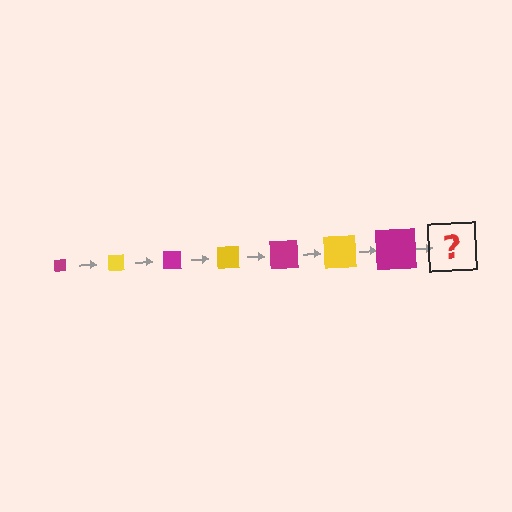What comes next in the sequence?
The next element should be a yellow square, larger than the previous one.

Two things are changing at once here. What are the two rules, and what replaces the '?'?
The two rules are that the square grows larger each step and the color cycles through magenta and yellow. The '?' should be a yellow square, larger than the previous one.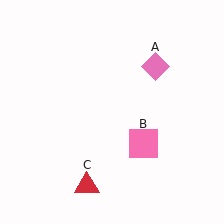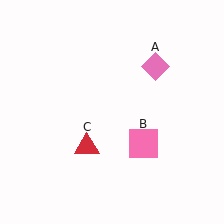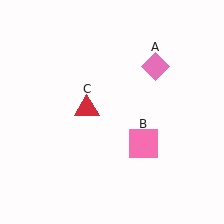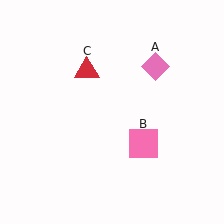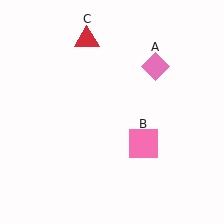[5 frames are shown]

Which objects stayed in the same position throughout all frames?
Pink diamond (object A) and pink square (object B) remained stationary.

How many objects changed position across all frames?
1 object changed position: red triangle (object C).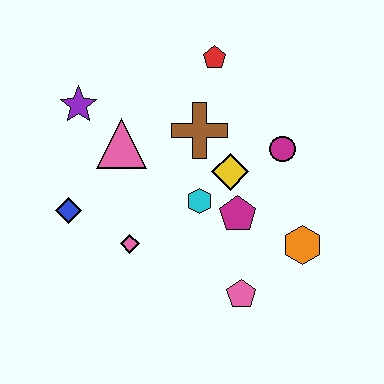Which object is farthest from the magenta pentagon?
The purple star is farthest from the magenta pentagon.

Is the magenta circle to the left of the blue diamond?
No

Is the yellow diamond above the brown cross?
No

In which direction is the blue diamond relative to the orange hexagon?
The blue diamond is to the left of the orange hexagon.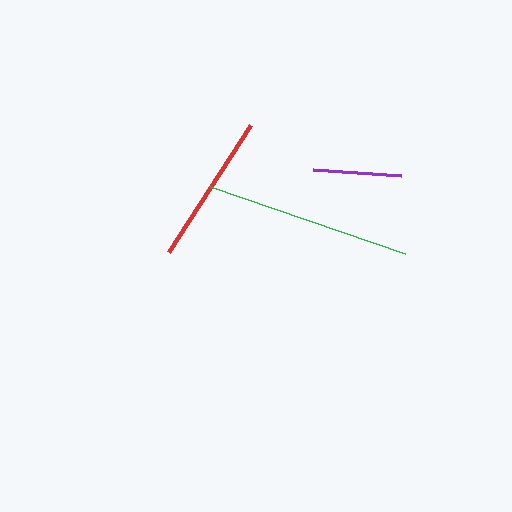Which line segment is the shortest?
The purple line is the shortest at approximately 87 pixels.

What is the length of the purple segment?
The purple segment is approximately 87 pixels long.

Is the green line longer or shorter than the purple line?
The green line is longer than the purple line.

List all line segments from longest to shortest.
From longest to shortest: green, red, purple.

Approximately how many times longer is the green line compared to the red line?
The green line is approximately 1.4 times the length of the red line.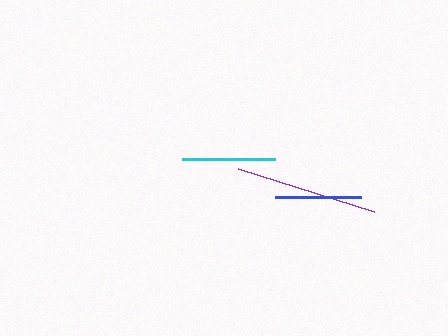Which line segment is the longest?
The purple line is the longest at approximately 142 pixels.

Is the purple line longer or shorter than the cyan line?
The purple line is longer than the cyan line.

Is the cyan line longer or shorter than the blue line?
The cyan line is longer than the blue line.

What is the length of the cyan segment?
The cyan segment is approximately 93 pixels long.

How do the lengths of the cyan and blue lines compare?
The cyan and blue lines are approximately the same length.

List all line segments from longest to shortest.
From longest to shortest: purple, cyan, blue.